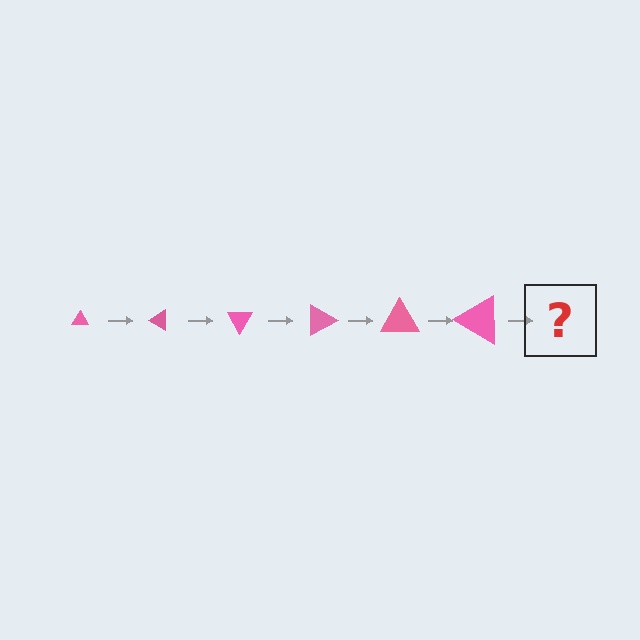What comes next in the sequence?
The next element should be a triangle, larger than the previous one and rotated 180 degrees from the start.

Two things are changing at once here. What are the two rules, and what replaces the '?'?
The two rules are that the triangle grows larger each step and it rotates 30 degrees each step. The '?' should be a triangle, larger than the previous one and rotated 180 degrees from the start.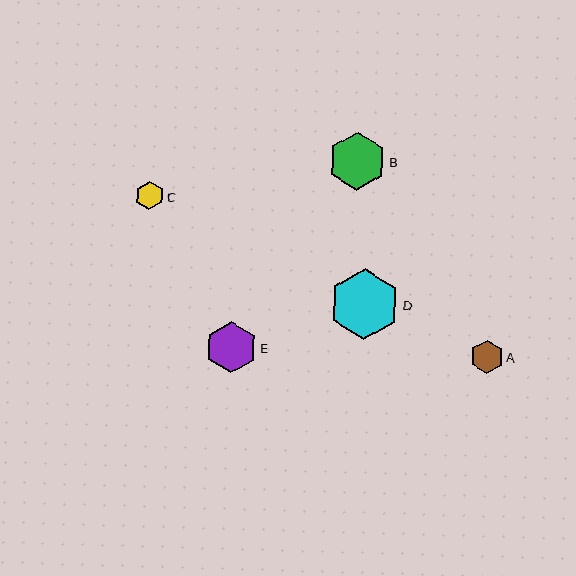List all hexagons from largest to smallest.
From largest to smallest: D, B, E, A, C.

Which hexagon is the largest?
Hexagon D is the largest with a size of approximately 71 pixels.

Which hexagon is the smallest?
Hexagon C is the smallest with a size of approximately 28 pixels.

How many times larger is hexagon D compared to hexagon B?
Hexagon D is approximately 1.2 times the size of hexagon B.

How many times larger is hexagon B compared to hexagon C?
Hexagon B is approximately 2.0 times the size of hexagon C.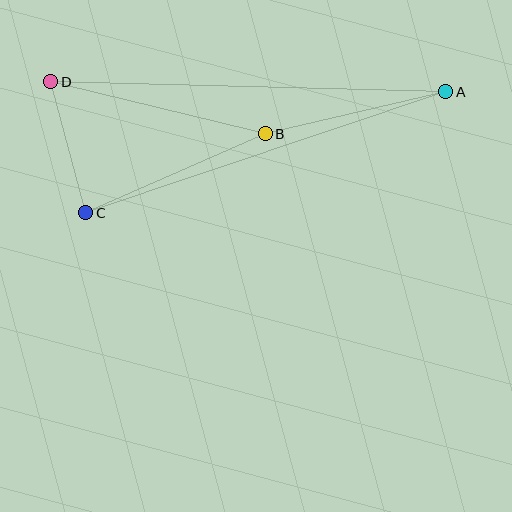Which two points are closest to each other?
Points C and D are closest to each other.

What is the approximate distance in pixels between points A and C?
The distance between A and C is approximately 380 pixels.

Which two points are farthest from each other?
Points A and D are farthest from each other.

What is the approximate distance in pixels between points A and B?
The distance between A and B is approximately 186 pixels.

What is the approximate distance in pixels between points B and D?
The distance between B and D is approximately 221 pixels.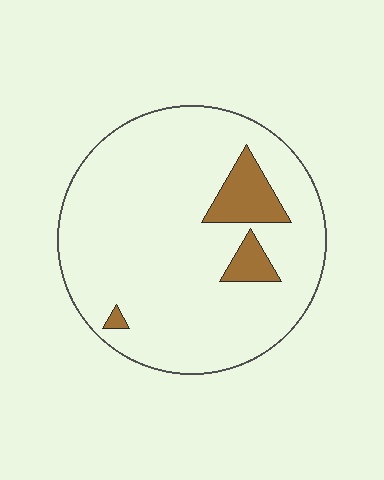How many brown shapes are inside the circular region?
3.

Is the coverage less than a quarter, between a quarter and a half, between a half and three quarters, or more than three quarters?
Less than a quarter.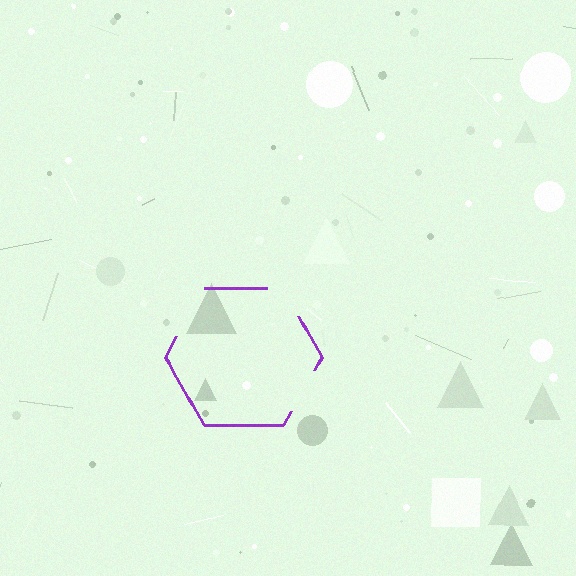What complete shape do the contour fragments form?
The contour fragments form a hexagon.